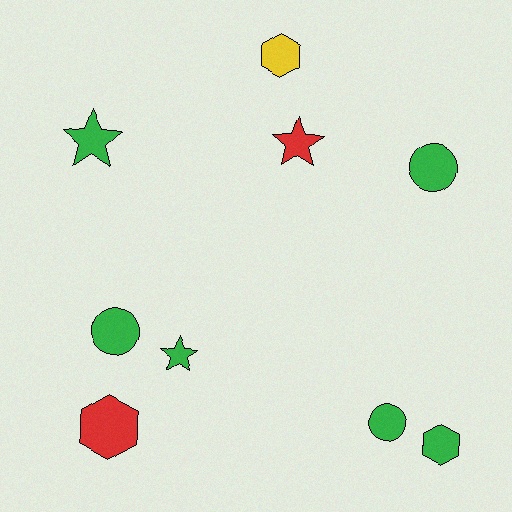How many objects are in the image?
There are 9 objects.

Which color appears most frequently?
Green, with 6 objects.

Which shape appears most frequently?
Hexagon, with 3 objects.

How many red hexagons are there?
There is 1 red hexagon.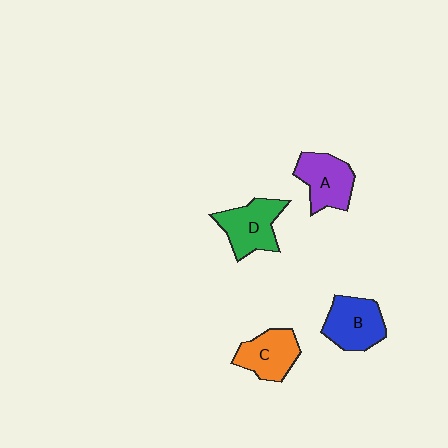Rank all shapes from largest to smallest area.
From largest to smallest: D (green), B (blue), A (purple), C (orange).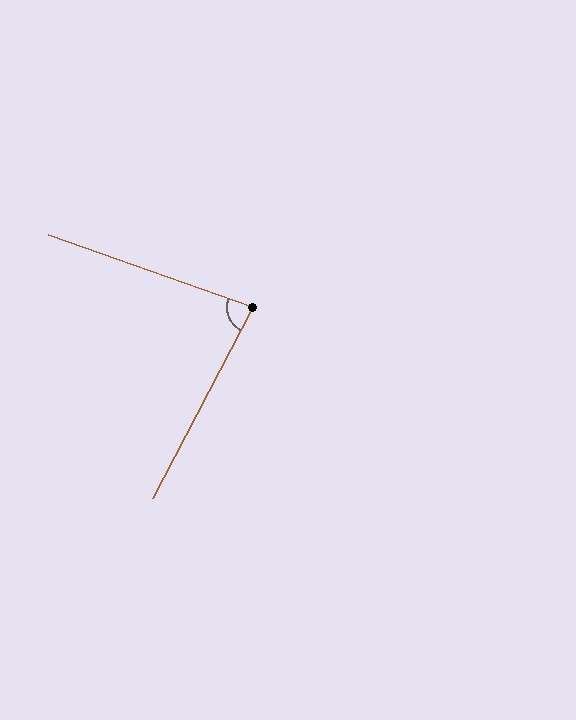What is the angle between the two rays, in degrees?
Approximately 82 degrees.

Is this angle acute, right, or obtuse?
It is acute.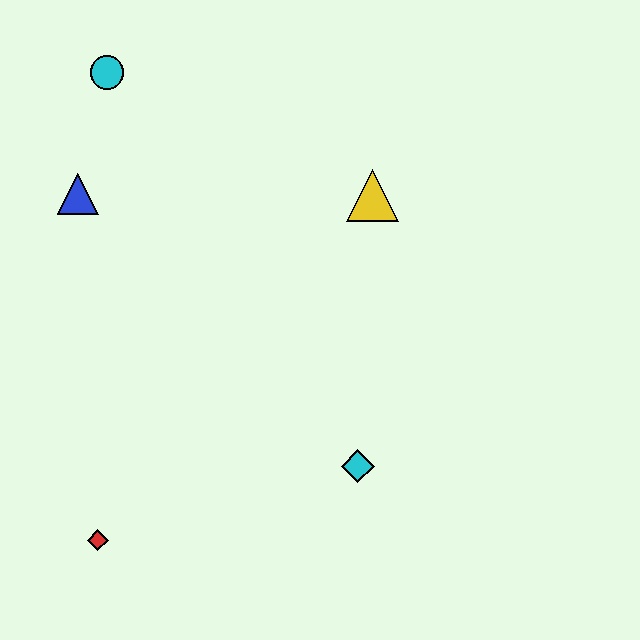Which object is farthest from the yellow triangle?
The red diamond is farthest from the yellow triangle.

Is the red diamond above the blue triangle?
No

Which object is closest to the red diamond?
The cyan diamond is closest to the red diamond.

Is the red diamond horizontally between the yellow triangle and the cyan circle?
No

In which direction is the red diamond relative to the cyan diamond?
The red diamond is to the left of the cyan diamond.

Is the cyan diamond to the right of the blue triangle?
Yes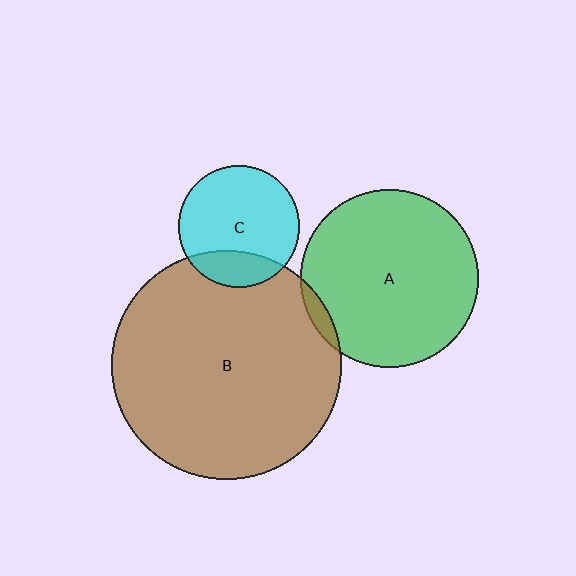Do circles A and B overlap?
Yes.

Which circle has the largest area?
Circle B (brown).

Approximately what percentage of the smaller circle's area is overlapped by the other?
Approximately 5%.